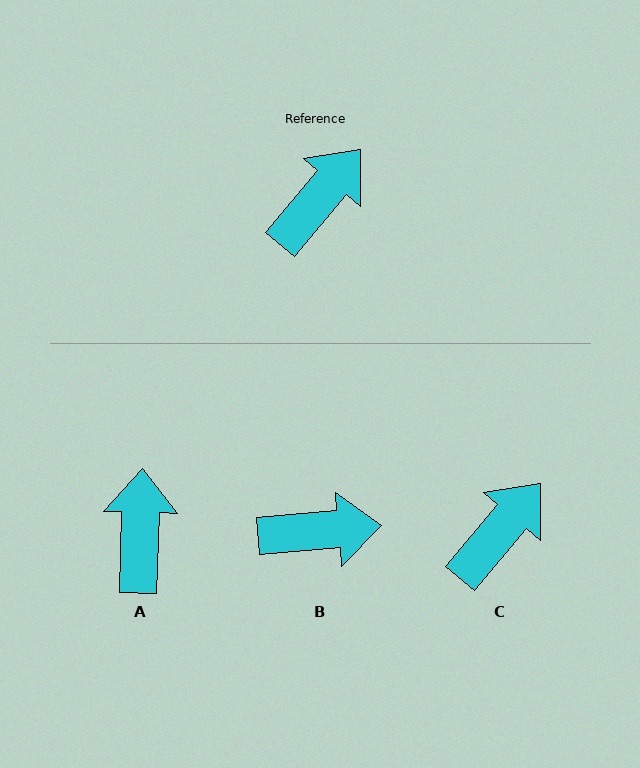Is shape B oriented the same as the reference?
No, it is off by about 45 degrees.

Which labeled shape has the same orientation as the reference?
C.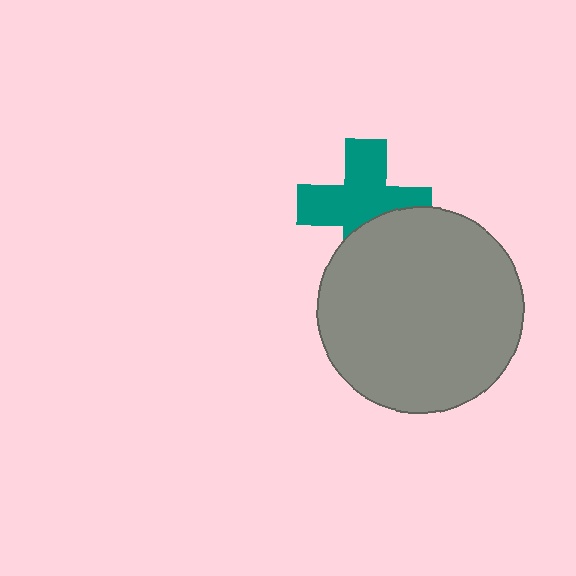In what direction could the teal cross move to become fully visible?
The teal cross could move up. That would shift it out from behind the gray circle entirely.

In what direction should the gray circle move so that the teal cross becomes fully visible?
The gray circle should move down. That is the shortest direction to clear the overlap and leave the teal cross fully visible.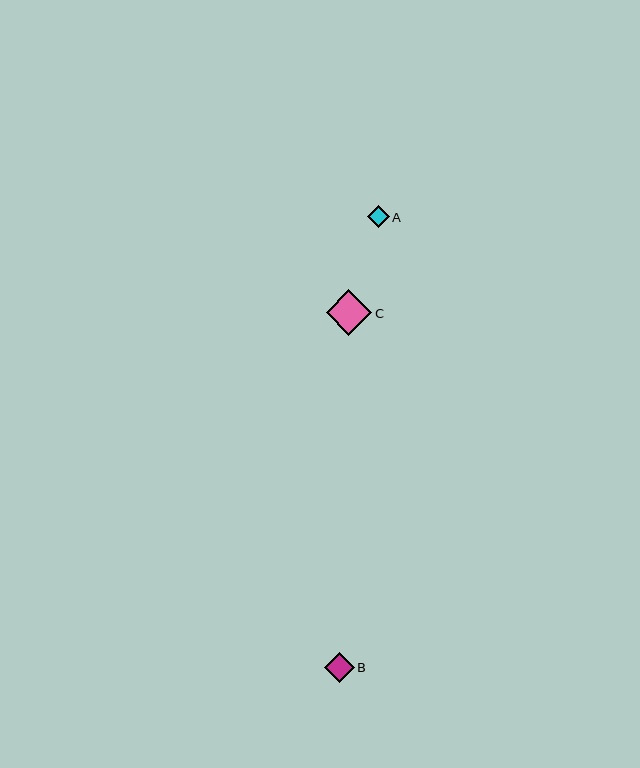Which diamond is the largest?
Diamond C is the largest with a size of approximately 45 pixels.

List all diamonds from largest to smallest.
From largest to smallest: C, B, A.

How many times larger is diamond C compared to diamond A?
Diamond C is approximately 2.0 times the size of diamond A.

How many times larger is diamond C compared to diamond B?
Diamond C is approximately 1.5 times the size of diamond B.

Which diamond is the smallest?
Diamond A is the smallest with a size of approximately 22 pixels.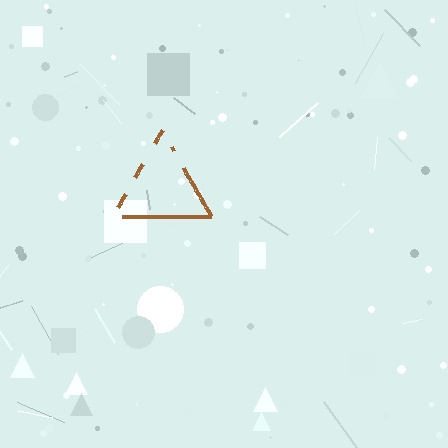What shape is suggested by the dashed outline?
The dashed outline suggests a triangle.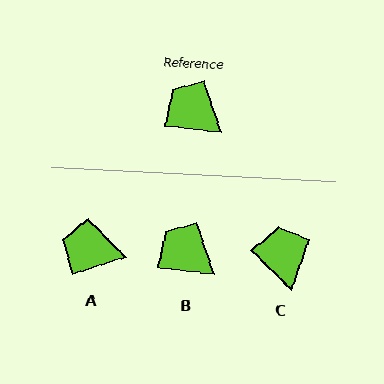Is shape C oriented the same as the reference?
No, it is off by about 37 degrees.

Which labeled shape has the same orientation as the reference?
B.